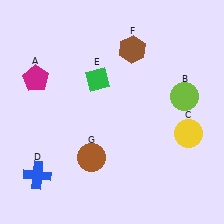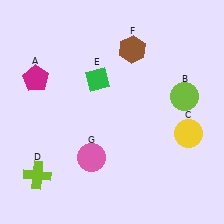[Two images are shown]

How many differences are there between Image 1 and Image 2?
There are 2 differences between the two images.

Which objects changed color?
D changed from blue to lime. G changed from brown to pink.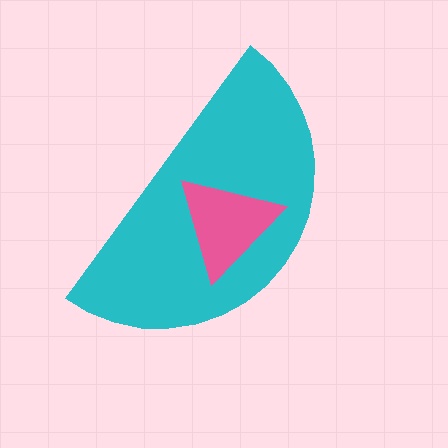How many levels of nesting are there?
2.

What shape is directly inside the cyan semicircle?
The pink triangle.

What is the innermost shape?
The pink triangle.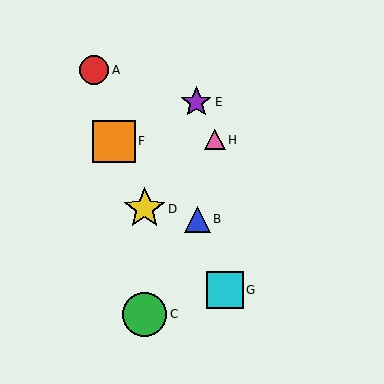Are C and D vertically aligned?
Yes, both are at x≈145.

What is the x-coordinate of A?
Object A is at x≈94.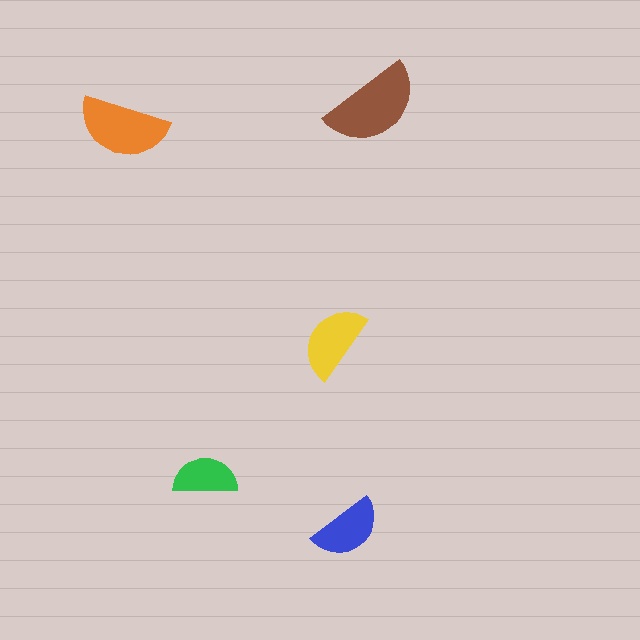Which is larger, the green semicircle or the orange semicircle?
The orange one.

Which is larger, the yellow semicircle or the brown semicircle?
The brown one.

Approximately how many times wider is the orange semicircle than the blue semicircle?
About 1.5 times wider.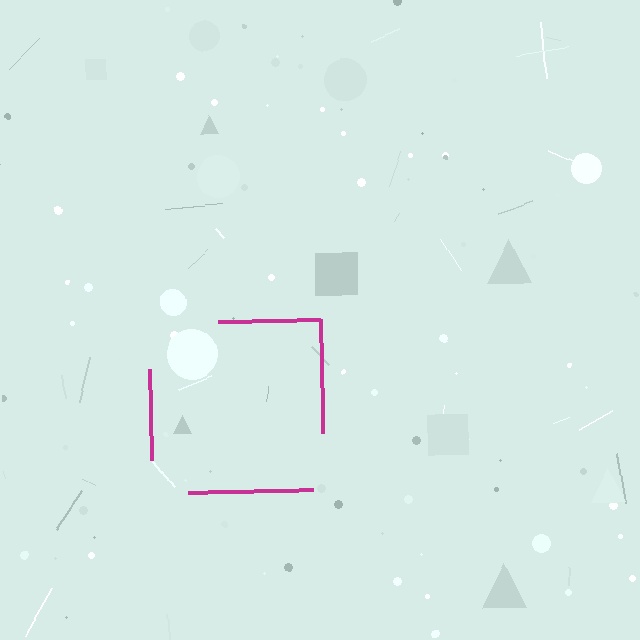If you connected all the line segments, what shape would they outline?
They would outline a square.